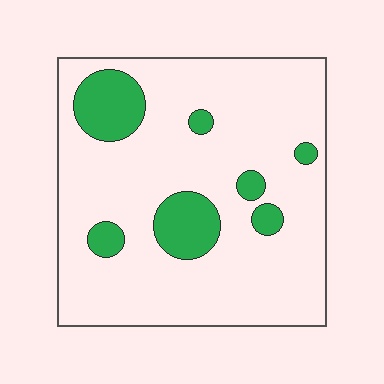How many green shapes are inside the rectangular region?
7.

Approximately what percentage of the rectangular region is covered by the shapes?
Approximately 15%.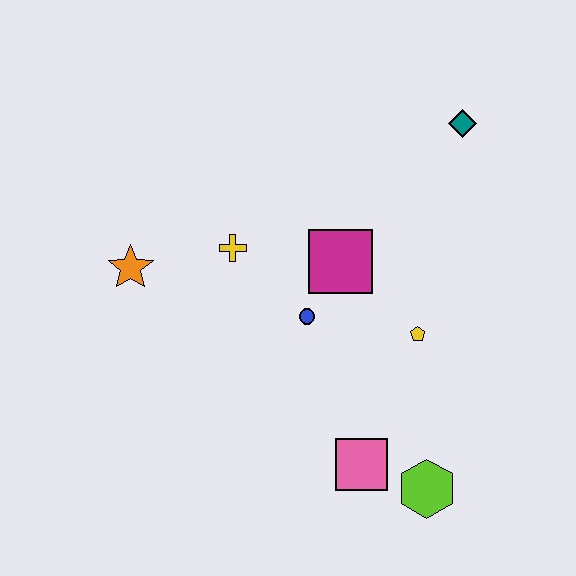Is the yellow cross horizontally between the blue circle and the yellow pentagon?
No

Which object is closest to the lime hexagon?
The pink square is closest to the lime hexagon.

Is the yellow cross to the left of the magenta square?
Yes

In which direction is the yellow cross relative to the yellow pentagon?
The yellow cross is to the left of the yellow pentagon.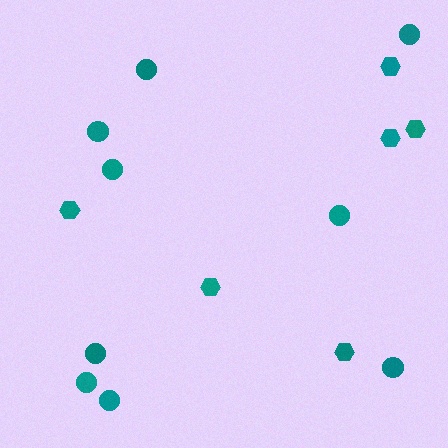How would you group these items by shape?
There are 2 groups: one group of circles (9) and one group of hexagons (6).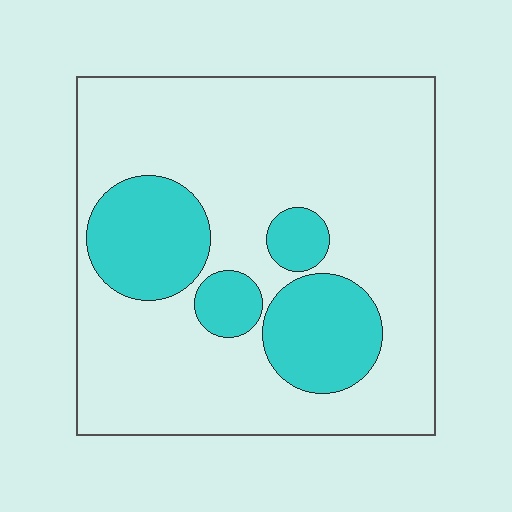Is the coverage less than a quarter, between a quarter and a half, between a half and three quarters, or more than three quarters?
Less than a quarter.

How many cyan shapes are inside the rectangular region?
4.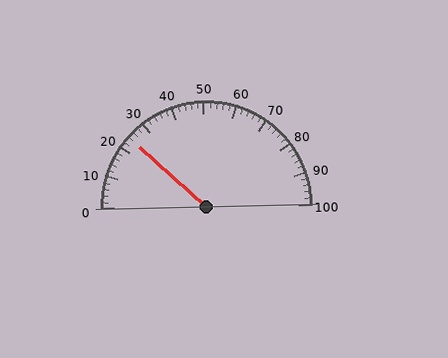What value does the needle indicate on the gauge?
The needle indicates approximately 24.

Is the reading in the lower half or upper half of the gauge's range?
The reading is in the lower half of the range (0 to 100).